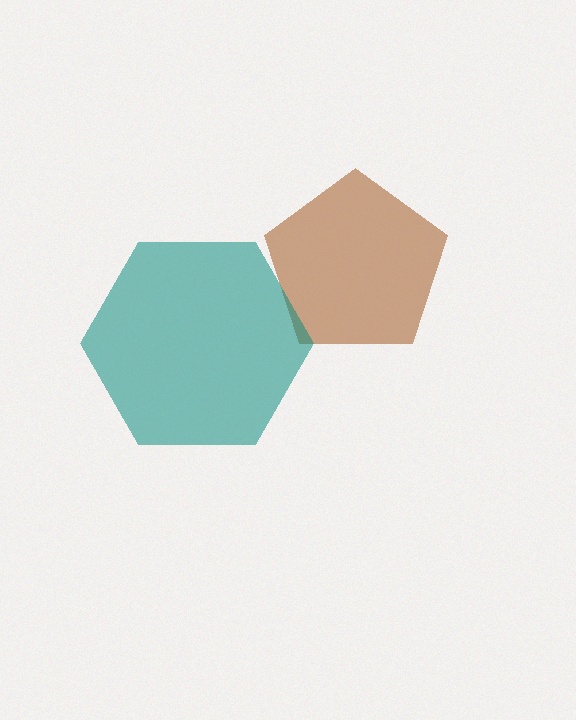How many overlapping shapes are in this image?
There are 2 overlapping shapes in the image.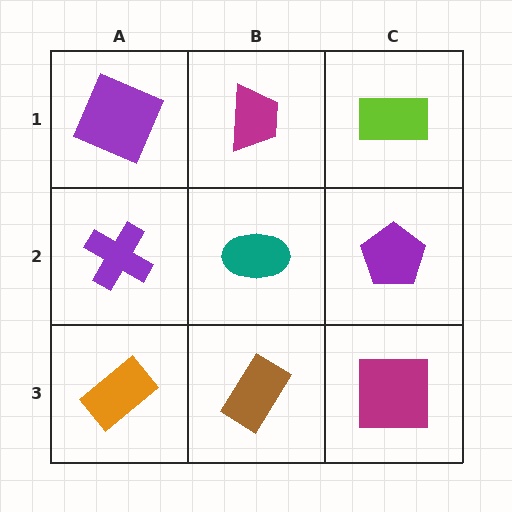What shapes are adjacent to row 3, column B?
A teal ellipse (row 2, column B), an orange rectangle (row 3, column A), a magenta square (row 3, column C).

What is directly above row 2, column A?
A purple square.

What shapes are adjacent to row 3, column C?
A purple pentagon (row 2, column C), a brown rectangle (row 3, column B).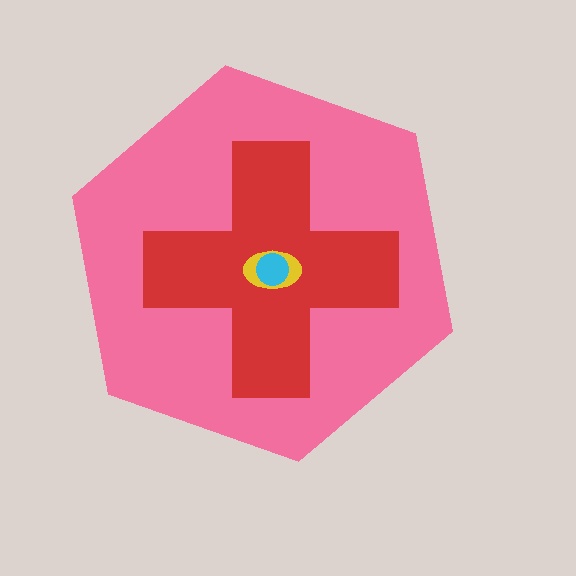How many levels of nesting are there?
4.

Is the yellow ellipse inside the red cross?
Yes.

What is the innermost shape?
The cyan circle.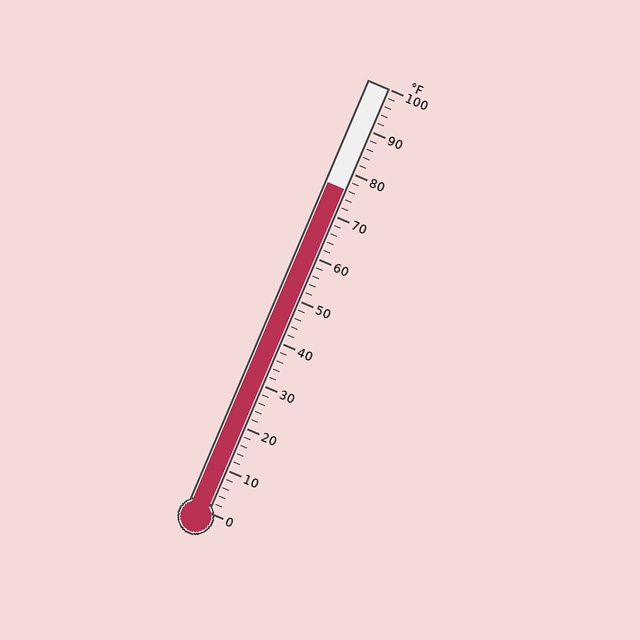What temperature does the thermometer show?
The thermometer shows approximately 76°F.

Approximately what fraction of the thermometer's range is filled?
The thermometer is filled to approximately 75% of its range.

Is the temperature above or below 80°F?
The temperature is below 80°F.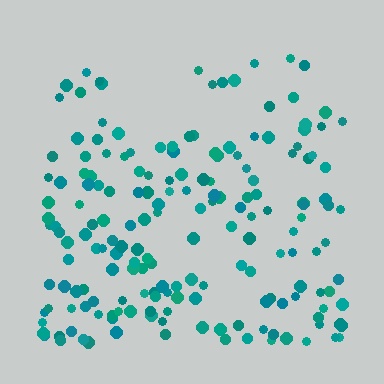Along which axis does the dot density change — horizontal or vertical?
Vertical.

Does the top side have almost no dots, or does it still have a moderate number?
Still a moderate number, just noticeably fewer than the bottom.